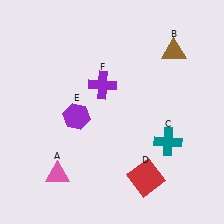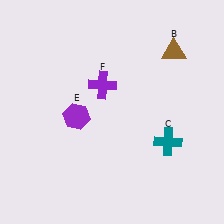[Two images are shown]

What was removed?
The red square (D), the pink triangle (A) were removed in Image 2.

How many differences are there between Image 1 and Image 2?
There are 2 differences between the two images.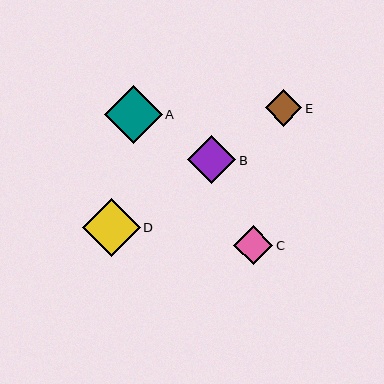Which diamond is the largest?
Diamond A is the largest with a size of approximately 58 pixels.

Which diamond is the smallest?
Diamond E is the smallest with a size of approximately 37 pixels.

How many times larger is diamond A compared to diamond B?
Diamond A is approximately 1.2 times the size of diamond B.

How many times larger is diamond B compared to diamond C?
Diamond B is approximately 1.2 times the size of diamond C.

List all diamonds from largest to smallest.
From largest to smallest: A, D, B, C, E.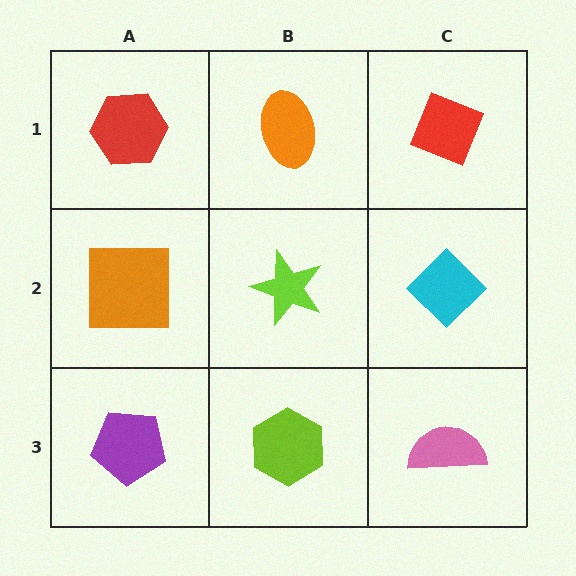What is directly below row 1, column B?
A lime star.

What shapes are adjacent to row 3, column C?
A cyan diamond (row 2, column C), a lime hexagon (row 3, column B).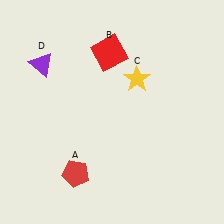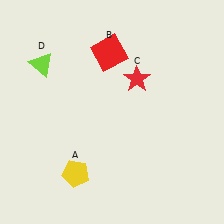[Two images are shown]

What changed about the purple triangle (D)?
In Image 1, D is purple. In Image 2, it changed to lime.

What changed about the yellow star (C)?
In Image 1, C is yellow. In Image 2, it changed to red.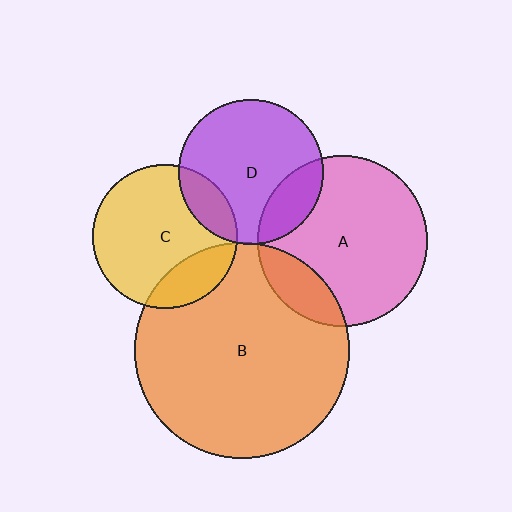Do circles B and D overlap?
Yes.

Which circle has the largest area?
Circle B (orange).